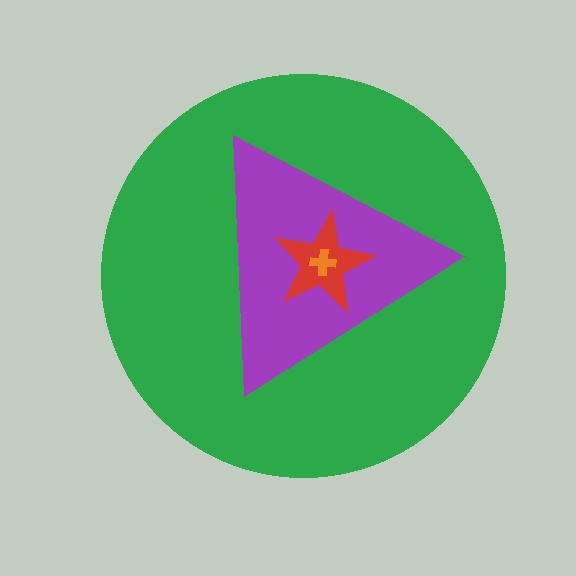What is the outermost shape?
The green circle.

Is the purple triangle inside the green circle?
Yes.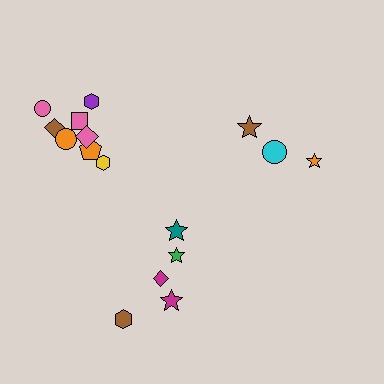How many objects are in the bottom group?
There are 5 objects.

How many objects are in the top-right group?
There are 3 objects.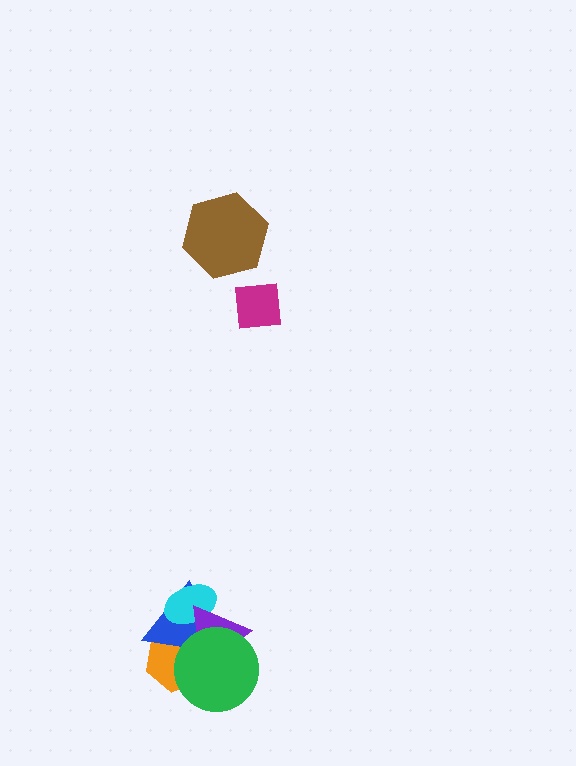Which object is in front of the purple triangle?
The green circle is in front of the purple triangle.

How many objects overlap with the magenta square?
0 objects overlap with the magenta square.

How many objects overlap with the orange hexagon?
3 objects overlap with the orange hexagon.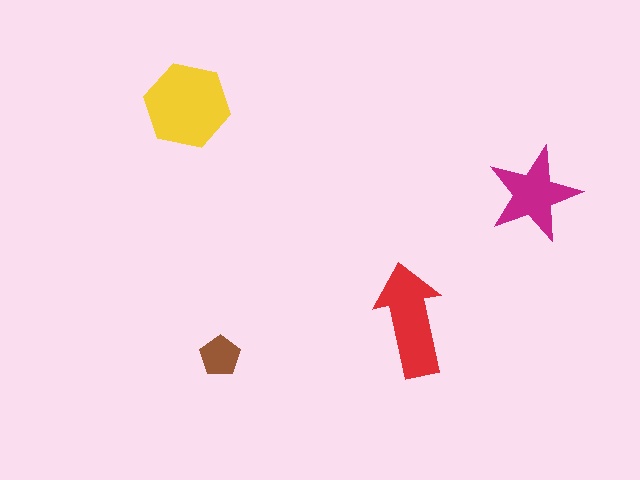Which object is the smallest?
The brown pentagon.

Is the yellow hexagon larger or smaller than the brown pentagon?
Larger.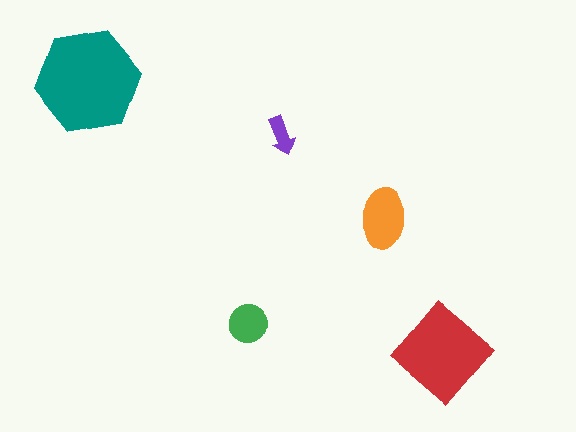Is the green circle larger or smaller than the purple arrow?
Larger.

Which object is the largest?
The teal hexagon.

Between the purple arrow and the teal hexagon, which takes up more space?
The teal hexagon.